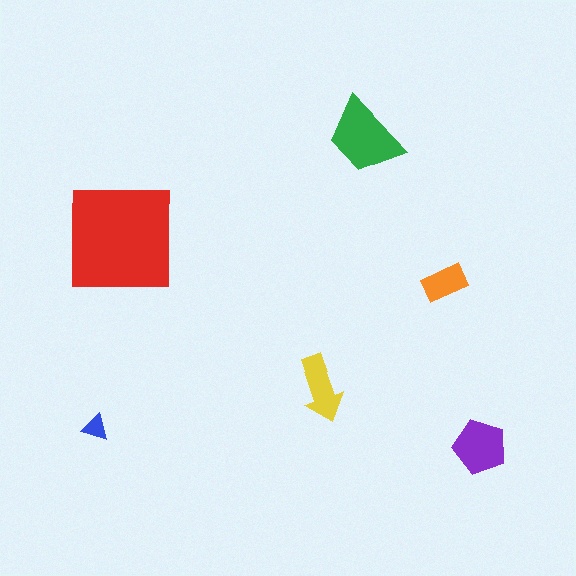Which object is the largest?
The red square.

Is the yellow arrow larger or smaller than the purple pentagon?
Smaller.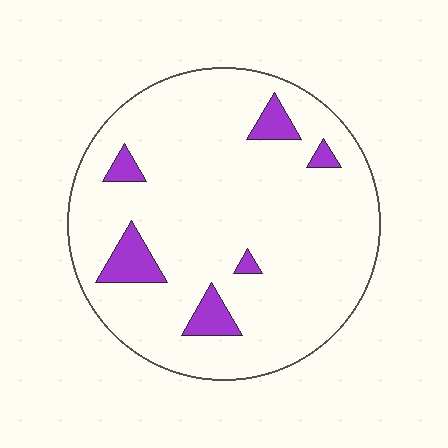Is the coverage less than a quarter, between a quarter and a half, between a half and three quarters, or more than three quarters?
Less than a quarter.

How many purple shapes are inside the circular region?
6.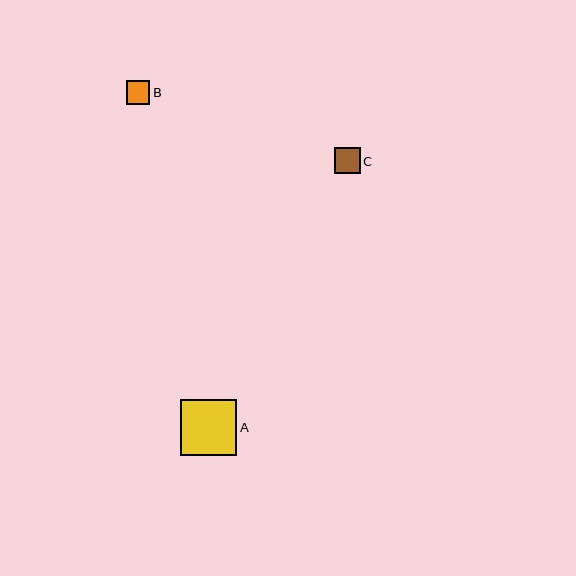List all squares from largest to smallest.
From largest to smallest: A, C, B.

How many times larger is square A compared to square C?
Square A is approximately 2.2 times the size of square C.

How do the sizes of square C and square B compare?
Square C and square B are approximately the same size.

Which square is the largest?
Square A is the largest with a size of approximately 56 pixels.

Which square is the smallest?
Square B is the smallest with a size of approximately 24 pixels.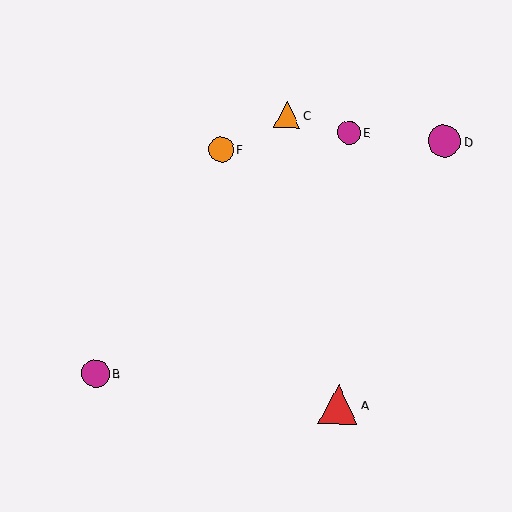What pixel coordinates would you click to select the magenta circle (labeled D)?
Click at (444, 141) to select the magenta circle D.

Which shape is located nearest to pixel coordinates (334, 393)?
The red triangle (labeled A) at (338, 404) is nearest to that location.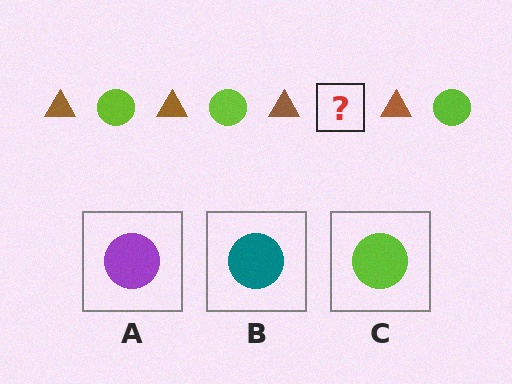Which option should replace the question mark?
Option C.